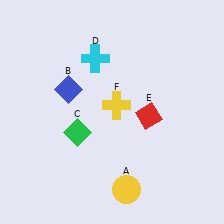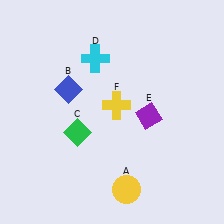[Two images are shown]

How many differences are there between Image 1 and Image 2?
There is 1 difference between the two images.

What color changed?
The diamond (E) changed from red in Image 1 to purple in Image 2.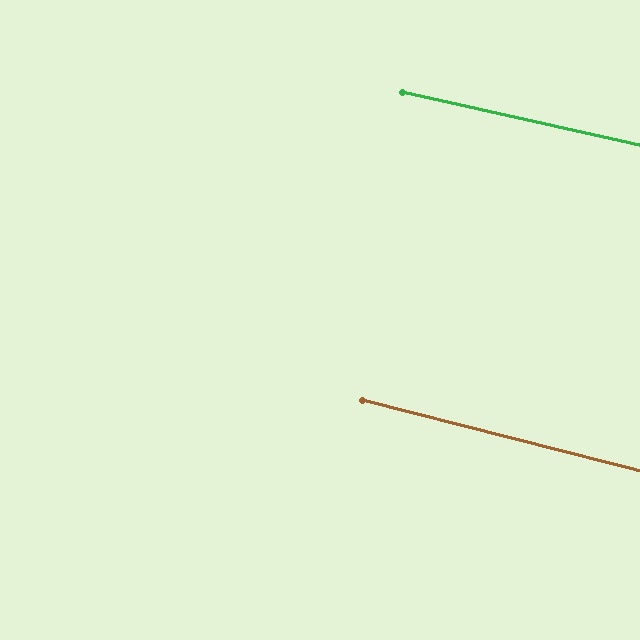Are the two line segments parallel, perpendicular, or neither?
Parallel — their directions differ by only 1.6°.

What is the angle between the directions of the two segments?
Approximately 2 degrees.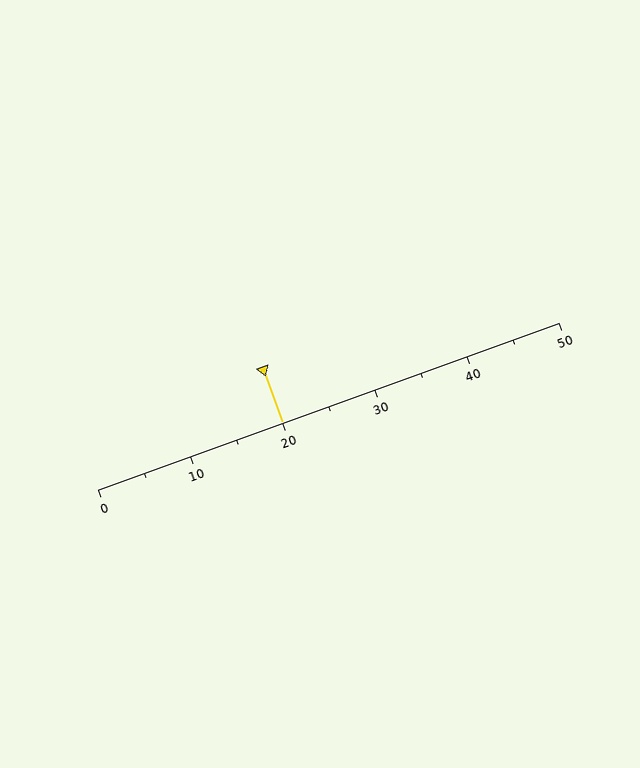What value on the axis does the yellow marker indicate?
The marker indicates approximately 20.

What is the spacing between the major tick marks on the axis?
The major ticks are spaced 10 apart.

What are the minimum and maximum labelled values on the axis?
The axis runs from 0 to 50.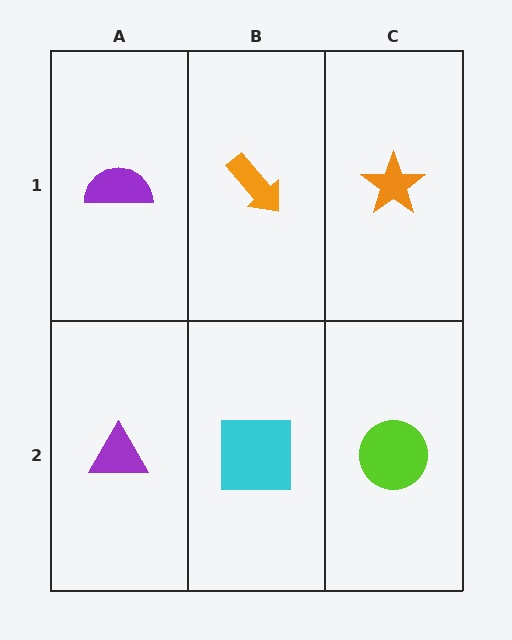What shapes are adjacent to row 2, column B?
An orange arrow (row 1, column B), a purple triangle (row 2, column A), a lime circle (row 2, column C).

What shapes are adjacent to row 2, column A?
A purple semicircle (row 1, column A), a cyan square (row 2, column B).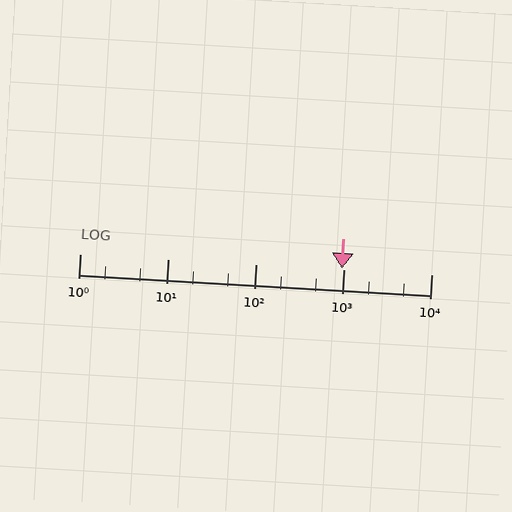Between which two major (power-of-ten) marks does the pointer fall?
The pointer is between 100 and 1000.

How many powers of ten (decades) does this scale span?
The scale spans 4 decades, from 1 to 10000.